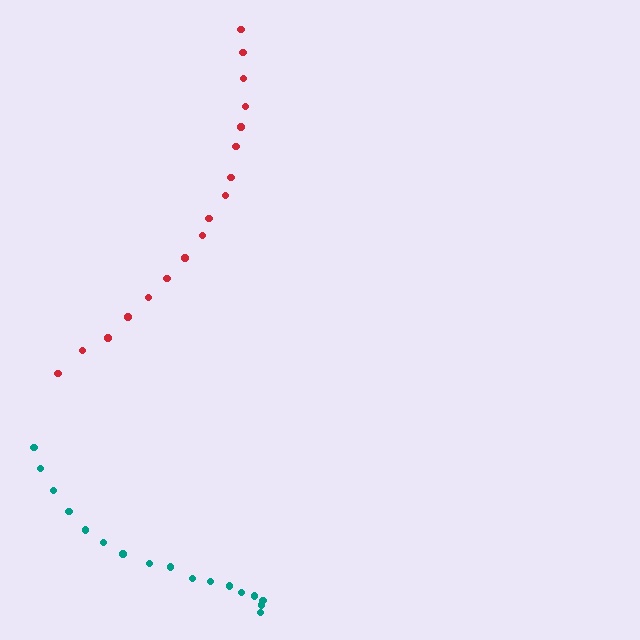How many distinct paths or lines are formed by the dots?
There are 2 distinct paths.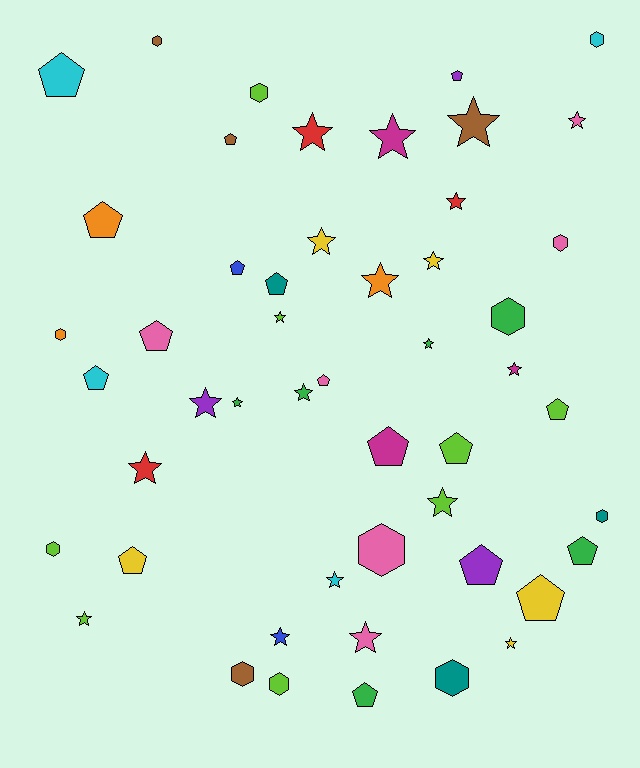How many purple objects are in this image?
There are 3 purple objects.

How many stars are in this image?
There are 21 stars.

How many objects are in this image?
There are 50 objects.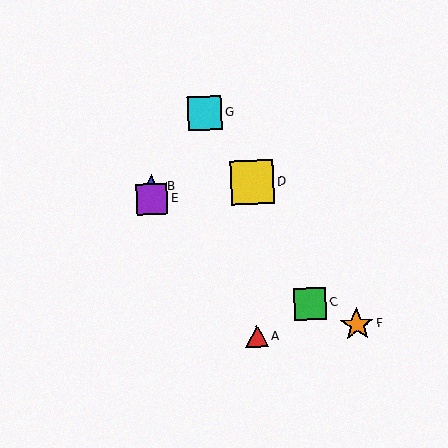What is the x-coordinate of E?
Object E is at x≈152.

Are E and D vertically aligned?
No, E is at x≈152 and D is at x≈252.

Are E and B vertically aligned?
Yes, both are at x≈152.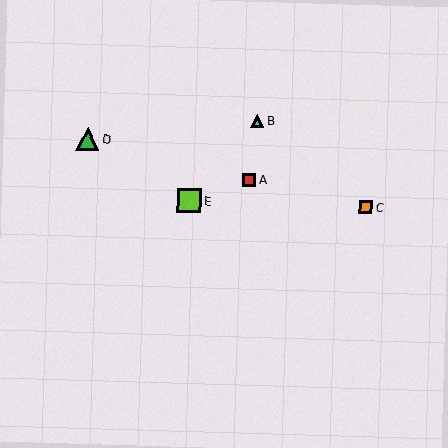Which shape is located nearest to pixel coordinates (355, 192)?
The orange square (labeled C) at (366, 207) is nearest to that location.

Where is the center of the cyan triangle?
The center of the cyan triangle is at (257, 121).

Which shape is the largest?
The lime square (labeled E) is the largest.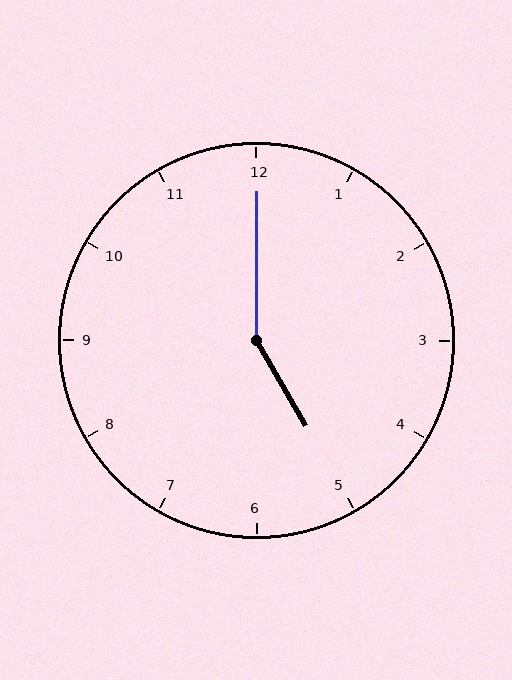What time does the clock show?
5:00.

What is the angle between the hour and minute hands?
Approximately 150 degrees.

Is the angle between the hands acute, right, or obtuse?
It is obtuse.